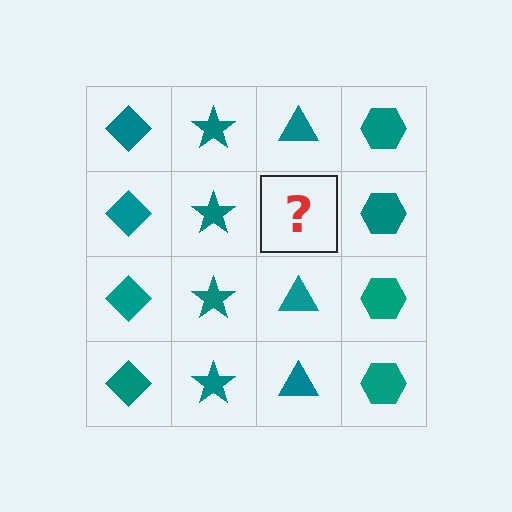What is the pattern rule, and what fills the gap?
The rule is that each column has a consistent shape. The gap should be filled with a teal triangle.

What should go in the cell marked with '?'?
The missing cell should contain a teal triangle.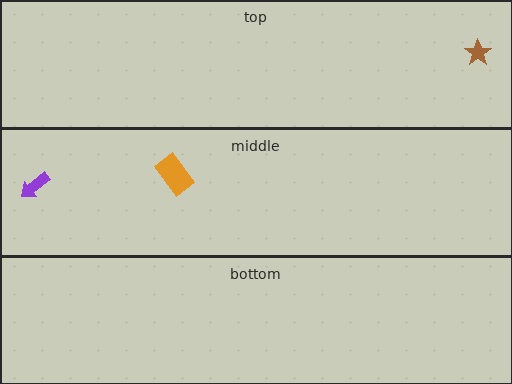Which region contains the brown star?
The top region.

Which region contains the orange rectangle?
The middle region.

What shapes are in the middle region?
The orange rectangle, the purple arrow.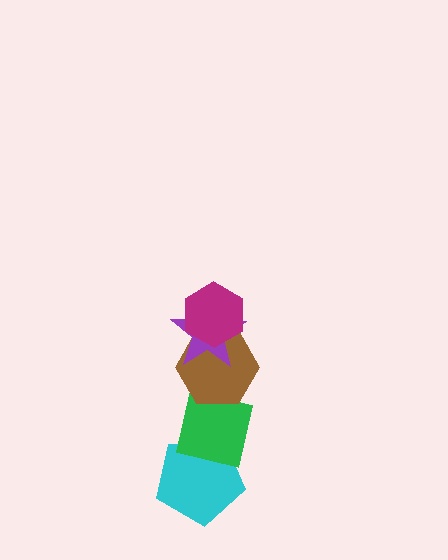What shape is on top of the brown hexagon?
The purple star is on top of the brown hexagon.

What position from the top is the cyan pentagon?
The cyan pentagon is 5th from the top.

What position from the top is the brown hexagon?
The brown hexagon is 3rd from the top.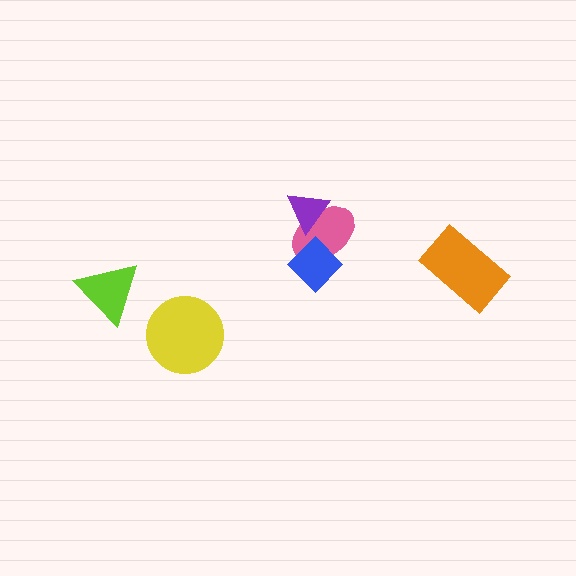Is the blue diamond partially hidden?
No, no other shape covers it.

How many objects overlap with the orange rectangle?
0 objects overlap with the orange rectangle.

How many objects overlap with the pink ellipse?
2 objects overlap with the pink ellipse.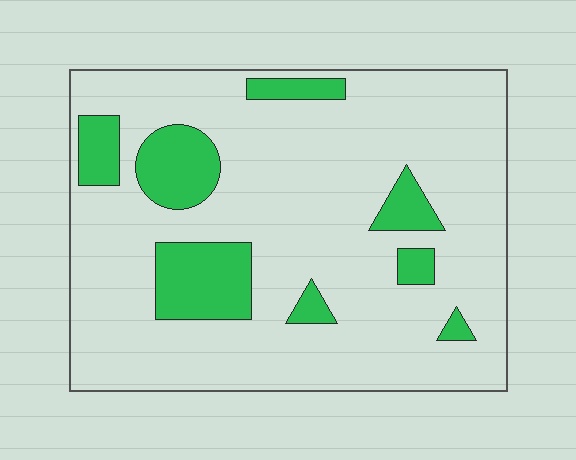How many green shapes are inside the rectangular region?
8.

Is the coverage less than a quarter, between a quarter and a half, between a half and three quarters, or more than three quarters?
Less than a quarter.